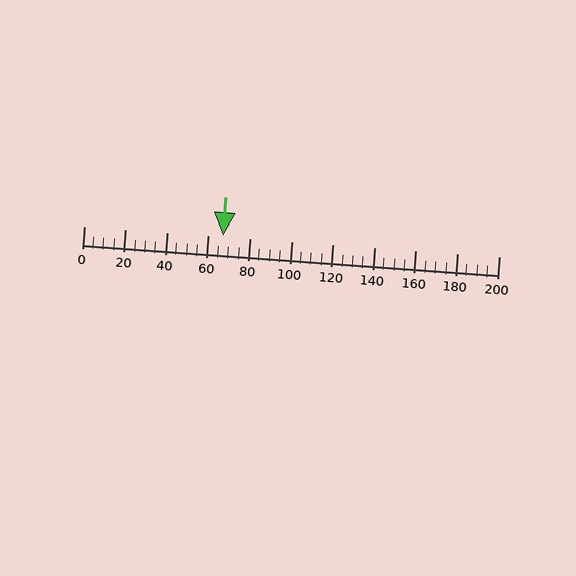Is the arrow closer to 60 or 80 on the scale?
The arrow is closer to 60.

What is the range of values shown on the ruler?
The ruler shows values from 0 to 200.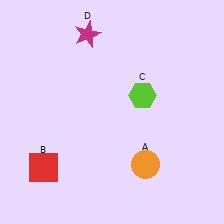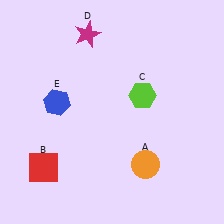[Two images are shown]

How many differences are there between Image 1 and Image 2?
There is 1 difference between the two images.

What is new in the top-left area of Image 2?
A blue hexagon (E) was added in the top-left area of Image 2.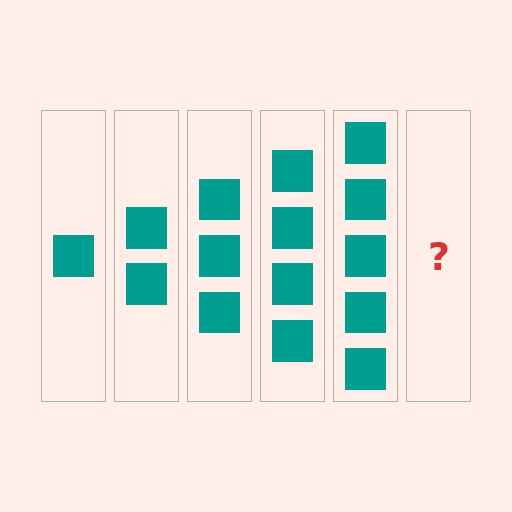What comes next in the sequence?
The next element should be 6 squares.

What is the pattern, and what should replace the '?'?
The pattern is that each step adds one more square. The '?' should be 6 squares.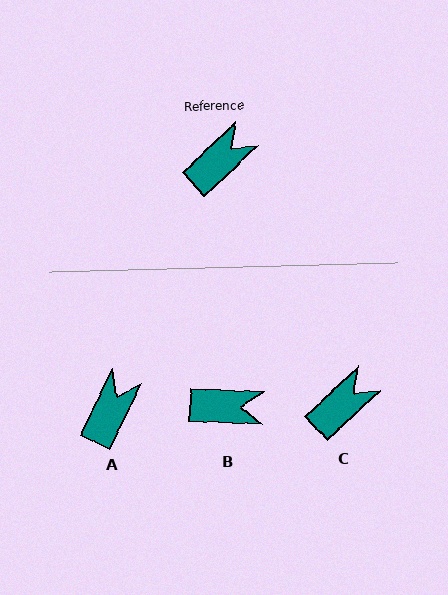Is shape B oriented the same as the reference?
No, it is off by about 46 degrees.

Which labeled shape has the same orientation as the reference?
C.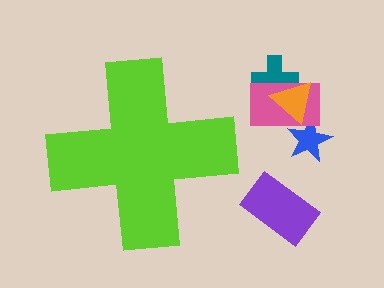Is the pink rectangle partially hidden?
No, the pink rectangle is fully visible.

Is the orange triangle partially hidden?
No, the orange triangle is fully visible.